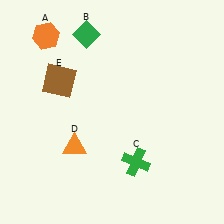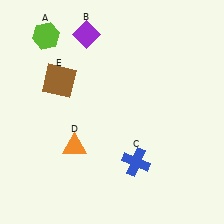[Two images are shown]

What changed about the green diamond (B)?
In Image 1, B is green. In Image 2, it changed to purple.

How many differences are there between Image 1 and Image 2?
There are 3 differences between the two images.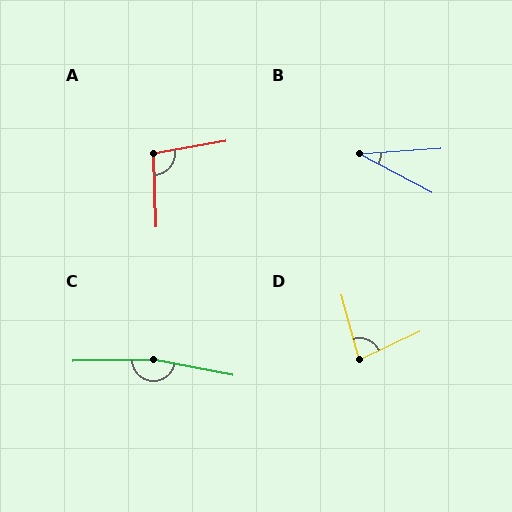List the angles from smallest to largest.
B (32°), D (80°), A (98°), C (168°).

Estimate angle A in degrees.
Approximately 98 degrees.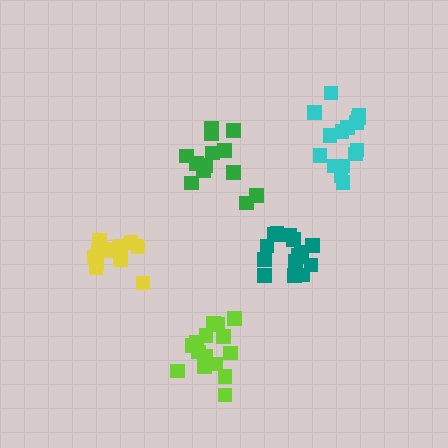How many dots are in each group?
Group 1: 13 dots, Group 2: 15 dots, Group 3: 14 dots, Group 4: 15 dots, Group 5: 16 dots (73 total).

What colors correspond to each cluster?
The clusters are colored: yellow, lime, green, cyan, teal.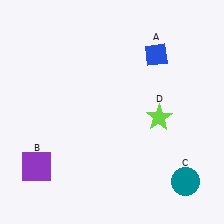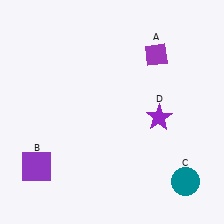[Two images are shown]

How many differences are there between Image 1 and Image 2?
There are 2 differences between the two images.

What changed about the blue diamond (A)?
In Image 1, A is blue. In Image 2, it changed to purple.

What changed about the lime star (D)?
In Image 1, D is lime. In Image 2, it changed to purple.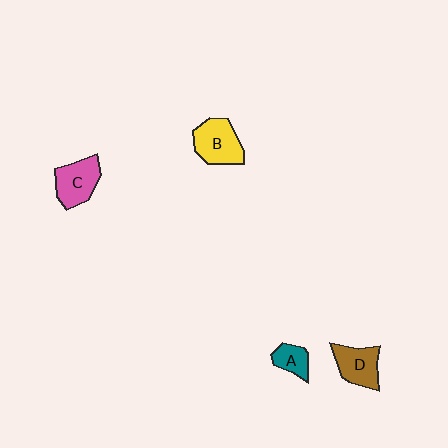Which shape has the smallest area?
Shape A (teal).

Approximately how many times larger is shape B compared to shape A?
Approximately 2.0 times.